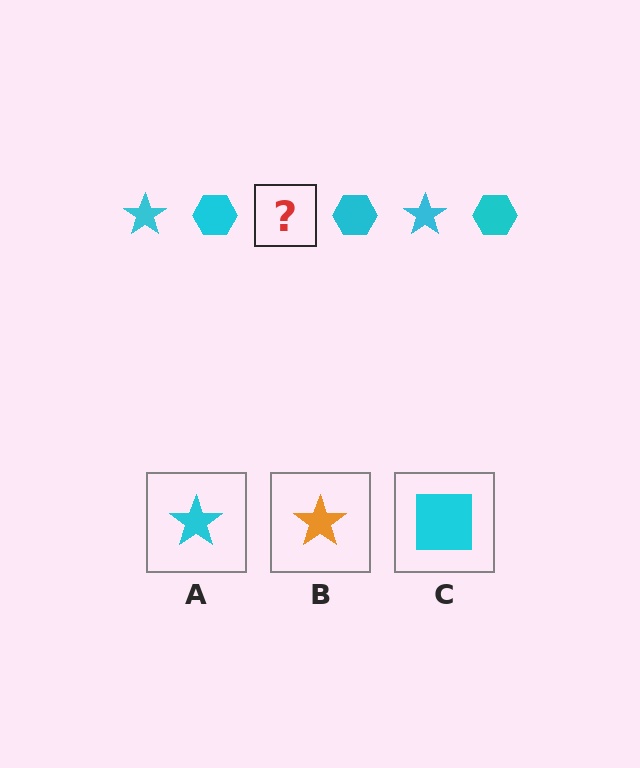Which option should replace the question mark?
Option A.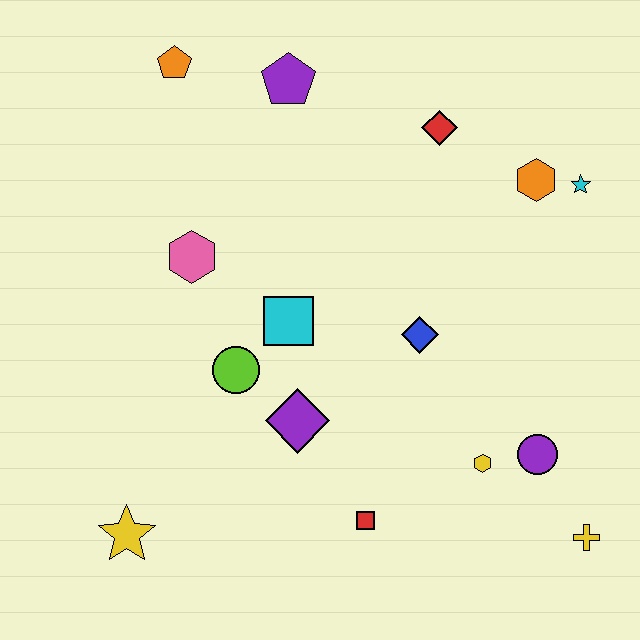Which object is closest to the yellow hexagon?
The purple circle is closest to the yellow hexagon.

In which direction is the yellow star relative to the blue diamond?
The yellow star is to the left of the blue diamond.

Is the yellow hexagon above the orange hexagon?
No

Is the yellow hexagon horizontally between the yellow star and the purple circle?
Yes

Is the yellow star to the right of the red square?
No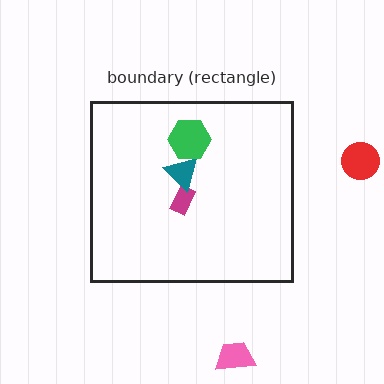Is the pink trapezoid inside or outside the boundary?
Outside.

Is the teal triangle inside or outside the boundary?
Inside.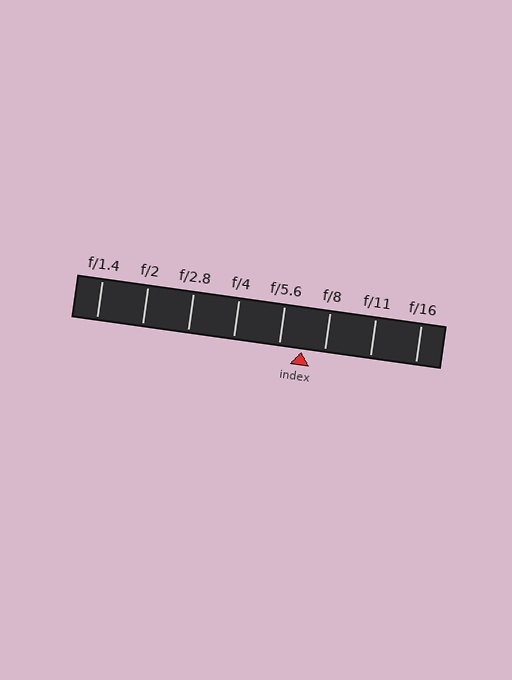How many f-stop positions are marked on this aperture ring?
There are 8 f-stop positions marked.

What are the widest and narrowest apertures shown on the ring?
The widest aperture shown is f/1.4 and the narrowest is f/16.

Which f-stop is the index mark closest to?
The index mark is closest to f/8.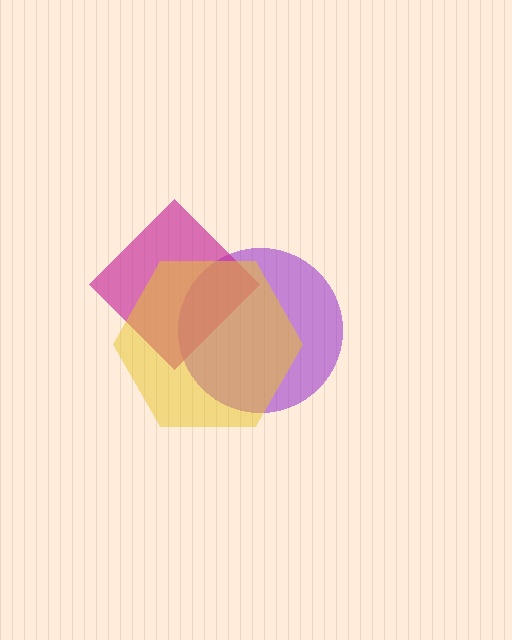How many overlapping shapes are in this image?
There are 3 overlapping shapes in the image.